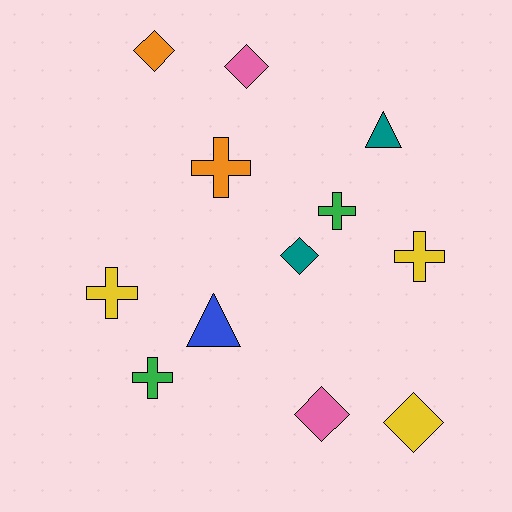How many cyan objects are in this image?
There are no cyan objects.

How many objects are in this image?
There are 12 objects.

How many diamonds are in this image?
There are 5 diamonds.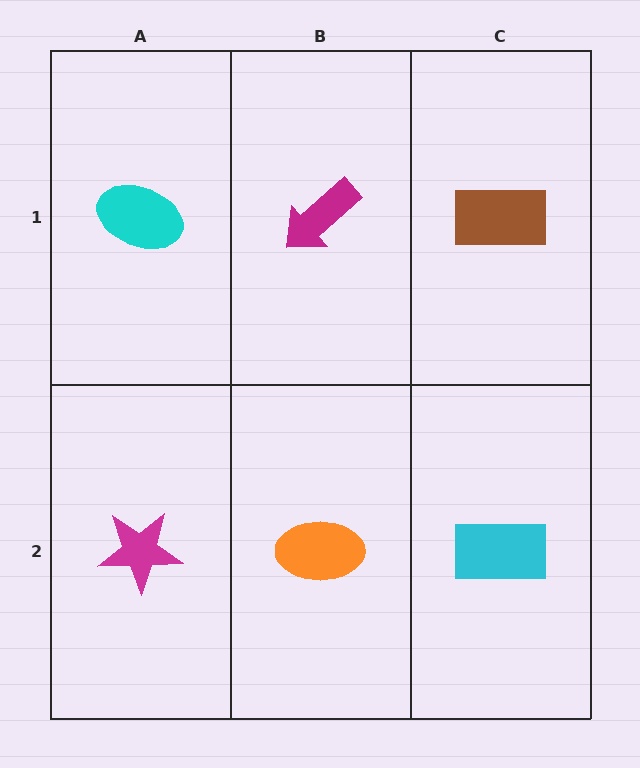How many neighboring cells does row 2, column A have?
2.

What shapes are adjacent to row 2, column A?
A cyan ellipse (row 1, column A), an orange ellipse (row 2, column B).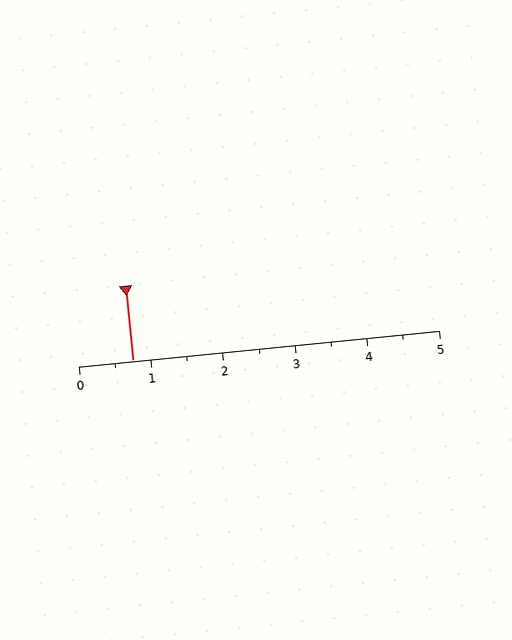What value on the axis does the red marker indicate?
The marker indicates approximately 0.8.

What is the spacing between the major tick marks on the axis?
The major ticks are spaced 1 apart.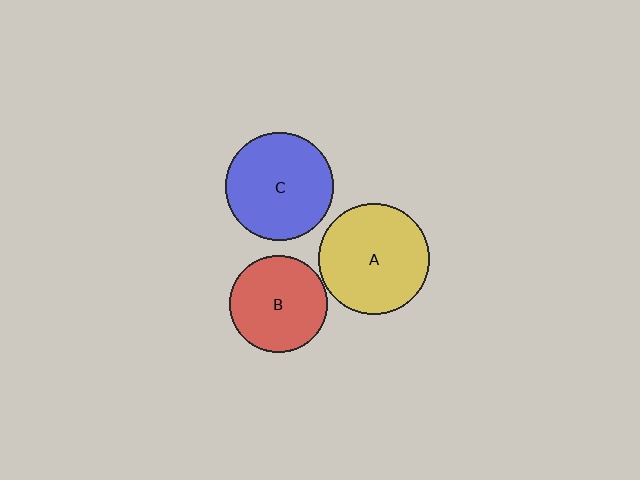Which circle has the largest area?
Circle A (yellow).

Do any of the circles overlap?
No, none of the circles overlap.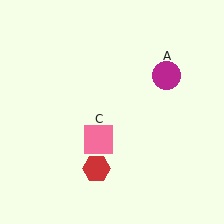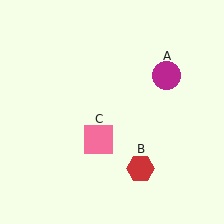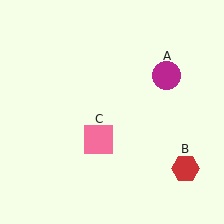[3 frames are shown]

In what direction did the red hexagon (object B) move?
The red hexagon (object B) moved right.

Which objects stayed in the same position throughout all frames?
Magenta circle (object A) and pink square (object C) remained stationary.